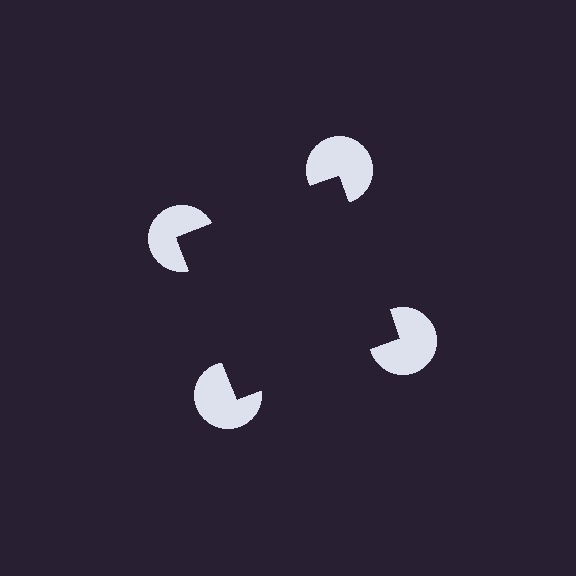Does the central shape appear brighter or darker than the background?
It typically appears slightly darker than the background, even though no actual brightness change is drawn.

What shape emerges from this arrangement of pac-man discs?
An illusory square — its edges are inferred from the aligned wedge cuts in the pac-man discs, not physically drawn.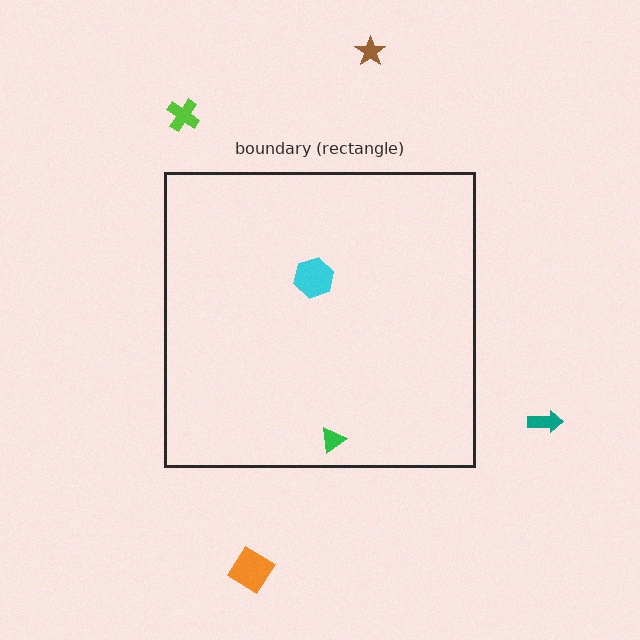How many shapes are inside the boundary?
2 inside, 4 outside.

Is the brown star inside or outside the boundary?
Outside.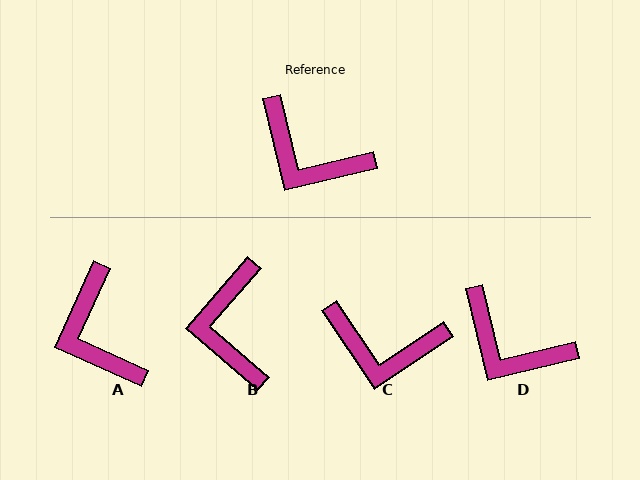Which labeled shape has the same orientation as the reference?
D.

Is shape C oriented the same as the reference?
No, it is off by about 20 degrees.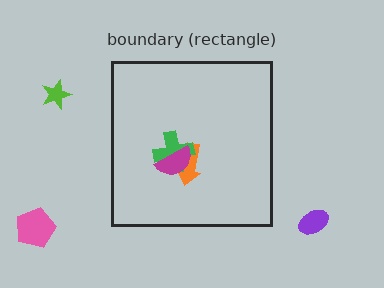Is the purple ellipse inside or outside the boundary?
Outside.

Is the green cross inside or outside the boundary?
Inside.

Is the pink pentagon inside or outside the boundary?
Outside.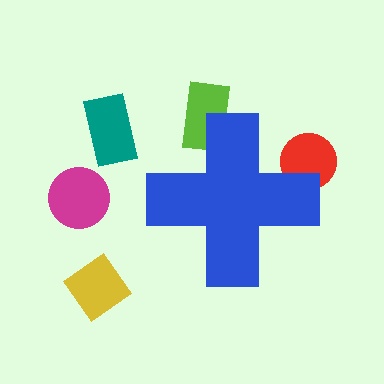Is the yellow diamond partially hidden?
No, the yellow diamond is fully visible.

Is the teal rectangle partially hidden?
No, the teal rectangle is fully visible.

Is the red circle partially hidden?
Yes, the red circle is partially hidden behind the blue cross.